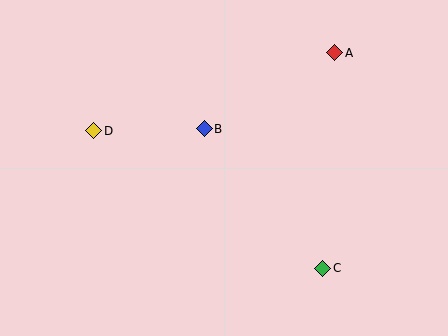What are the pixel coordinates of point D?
Point D is at (94, 131).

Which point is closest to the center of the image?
Point B at (204, 129) is closest to the center.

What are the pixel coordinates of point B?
Point B is at (204, 129).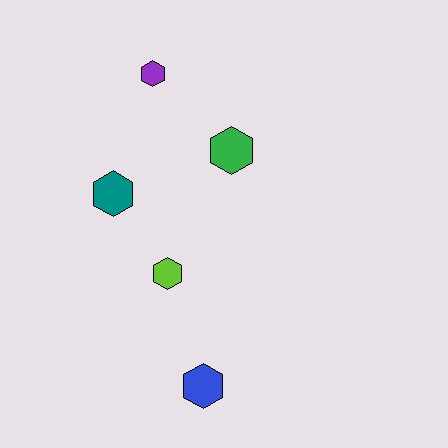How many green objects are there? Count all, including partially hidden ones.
There is 1 green object.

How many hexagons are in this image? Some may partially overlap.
There are 5 hexagons.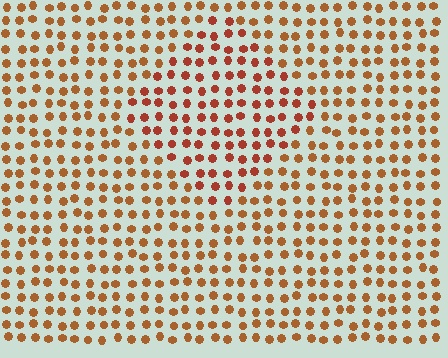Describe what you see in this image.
The image is filled with small brown elements in a uniform arrangement. A diamond-shaped region is visible where the elements are tinted to a slightly different hue, forming a subtle color boundary.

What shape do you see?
I see a diamond.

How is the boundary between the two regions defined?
The boundary is defined purely by a slight shift in hue (about 20 degrees). Spacing, size, and orientation are identical on both sides.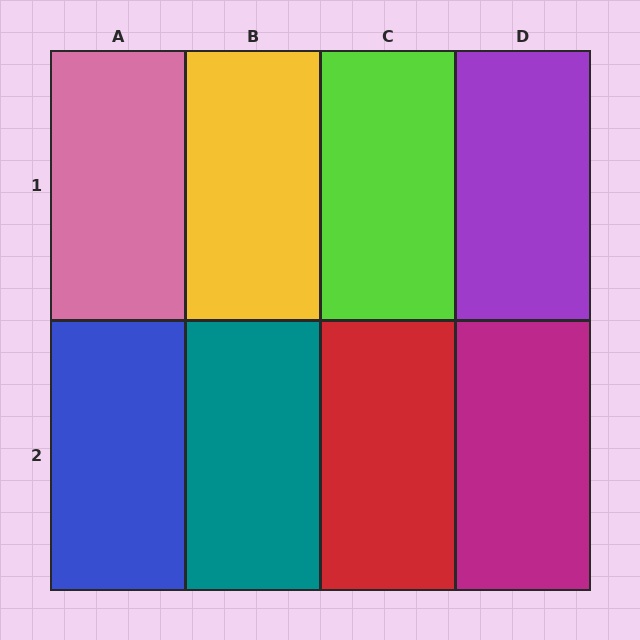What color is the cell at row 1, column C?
Lime.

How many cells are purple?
1 cell is purple.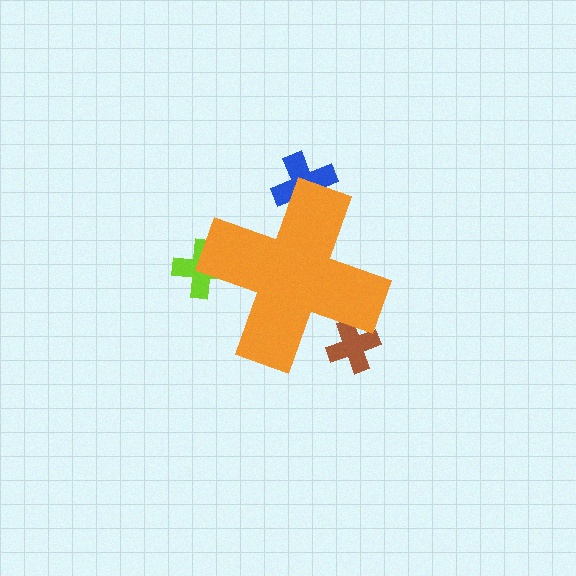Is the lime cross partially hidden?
Yes, the lime cross is partially hidden behind the orange cross.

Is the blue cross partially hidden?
Yes, the blue cross is partially hidden behind the orange cross.